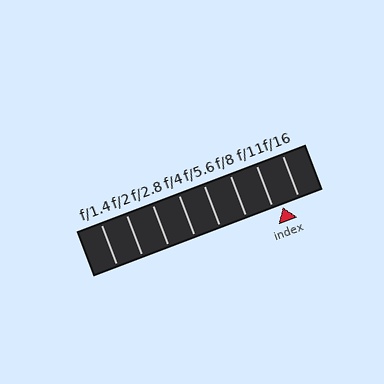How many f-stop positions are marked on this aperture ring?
There are 8 f-stop positions marked.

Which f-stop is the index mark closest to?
The index mark is closest to f/11.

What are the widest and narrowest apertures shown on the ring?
The widest aperture shown is f/1.4 and the narrowest is f/16.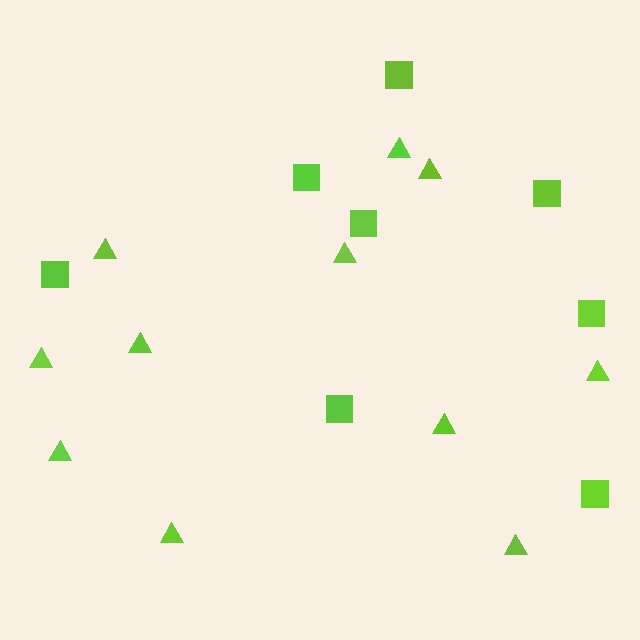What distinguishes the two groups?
There are 2 groups: one group of squares (8) and one group of triangles (11).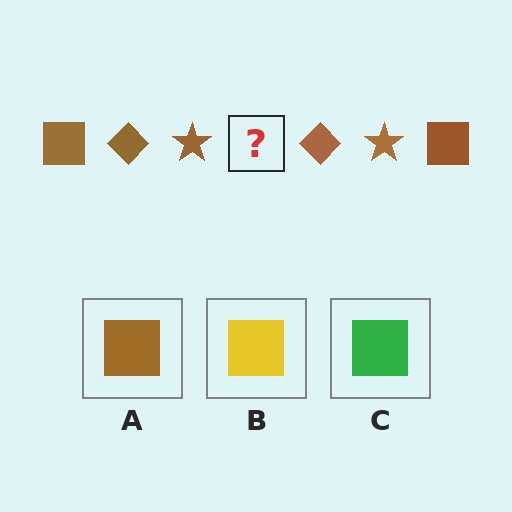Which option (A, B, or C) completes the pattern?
A.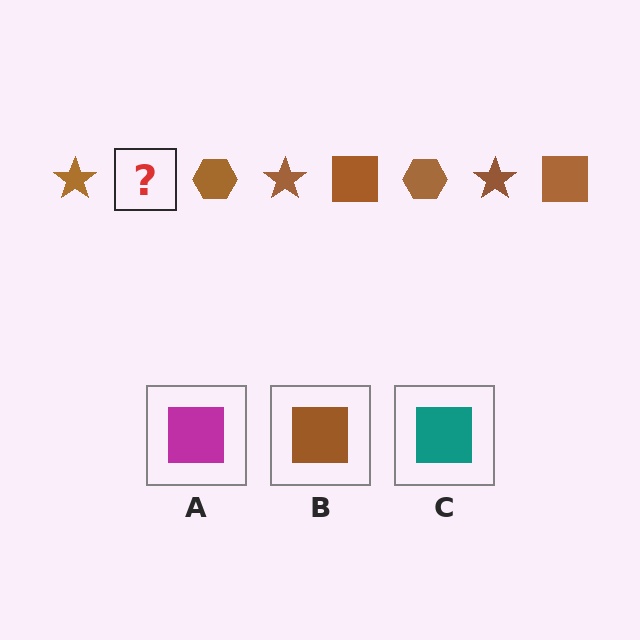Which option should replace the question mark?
Option B.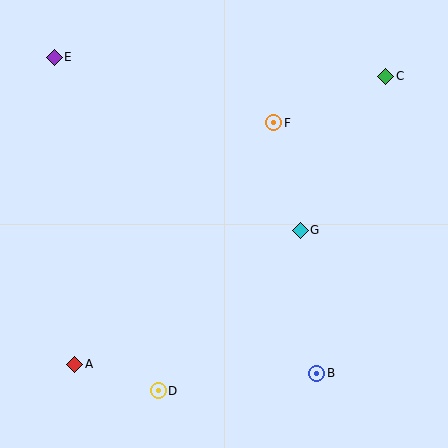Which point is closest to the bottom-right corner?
Point B is closest to the bottom-right corner.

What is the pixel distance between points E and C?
The distance between E and C is 332 pixels.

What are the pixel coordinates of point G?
Point G is at (300, 230).